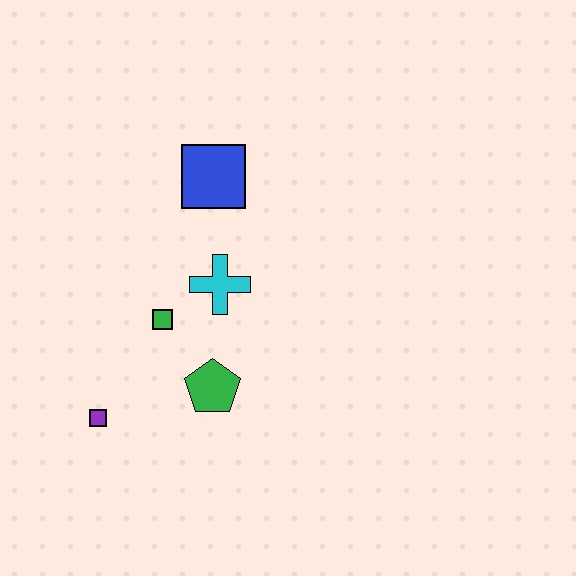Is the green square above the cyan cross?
No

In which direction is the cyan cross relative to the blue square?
The cyan cross is below the blue square.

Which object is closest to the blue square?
The cyan cross is closest to the blue square.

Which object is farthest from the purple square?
The blue square is farthest from the purple square.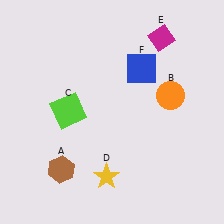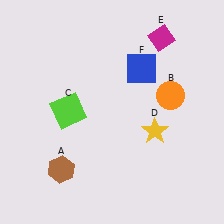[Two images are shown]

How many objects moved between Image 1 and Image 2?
1 object moved between the two images.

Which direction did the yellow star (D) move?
The yellow star (D) moved right.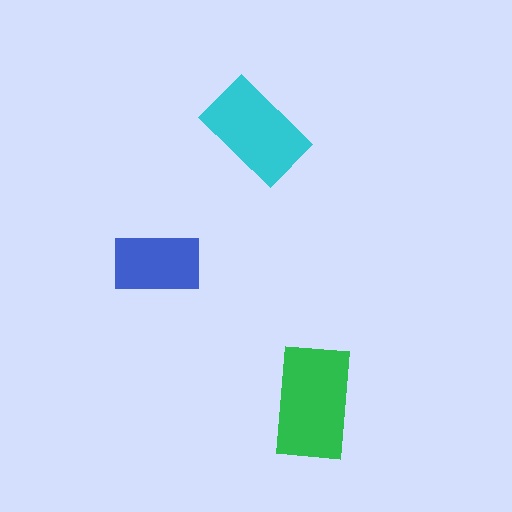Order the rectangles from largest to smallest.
the green one, the cyan one, the blue one.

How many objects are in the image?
There are 3 objects in the image.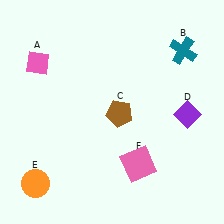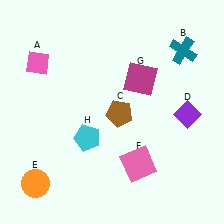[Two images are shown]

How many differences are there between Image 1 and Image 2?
There are 2 differences between the two images.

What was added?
A magenta square (G), a cyan pentagon (H) were added in Image 2.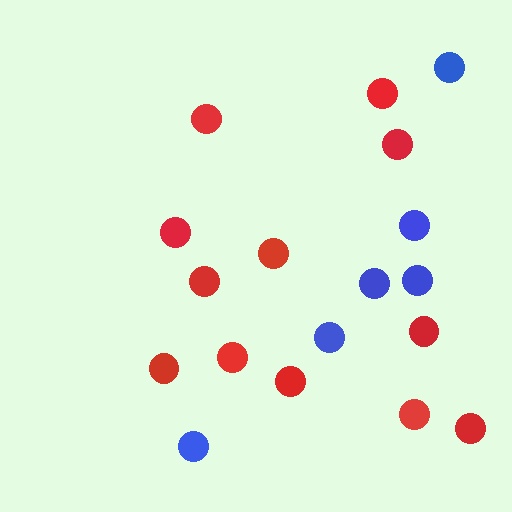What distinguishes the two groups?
There are 2 groups: one group of red circles (12) and one group of blue circles (6).